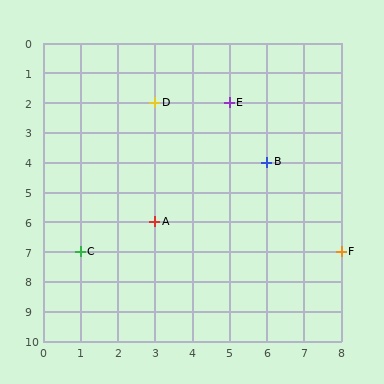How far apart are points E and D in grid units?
Points E and D are 2 columns apart.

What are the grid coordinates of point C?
Point C is at grid coordinates (1, 7).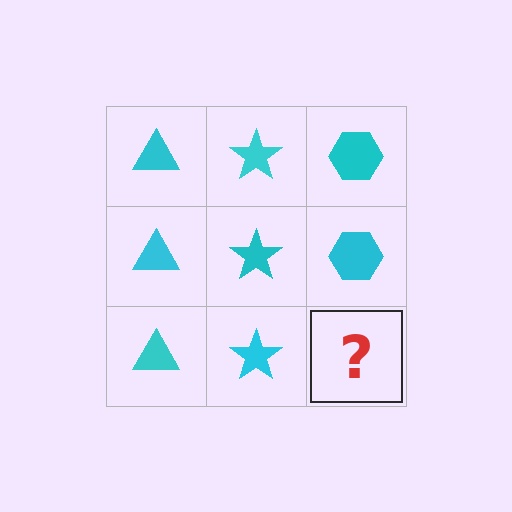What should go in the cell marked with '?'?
The missing cell should contain a cyan hexagon.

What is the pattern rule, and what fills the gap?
The rule is that each column has a consistent shape. The gap should be filled with a cyan hexagon.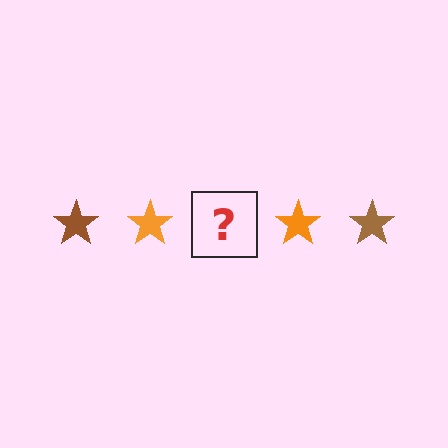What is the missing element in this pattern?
The missing element is a brown star.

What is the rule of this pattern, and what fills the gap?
The rule is that the pattern cycles through brown, orange stars. The gap should be filled with a brown star.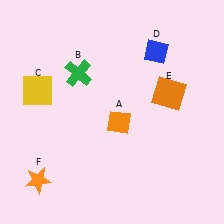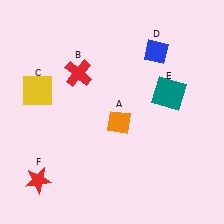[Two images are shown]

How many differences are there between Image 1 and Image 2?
There are 3 differences between the two images.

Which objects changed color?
B changed from green to red. E changed from orange to teal. F changed from orange to red.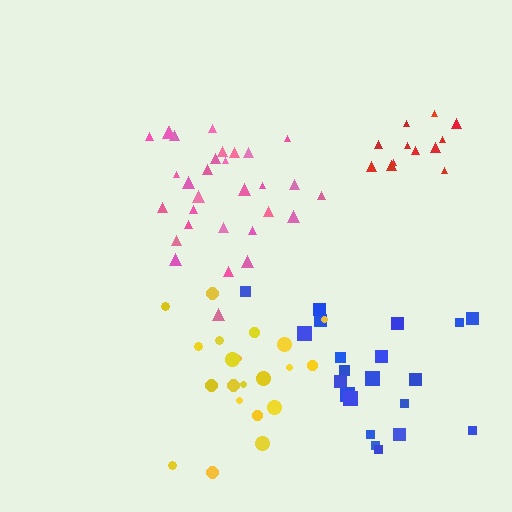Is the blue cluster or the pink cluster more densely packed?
Pink.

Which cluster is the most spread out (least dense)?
Blue.